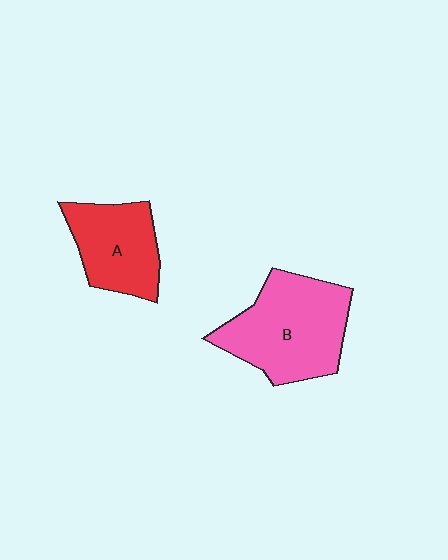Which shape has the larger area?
Shape B (pink).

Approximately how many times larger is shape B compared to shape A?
Approximately 1.5 times.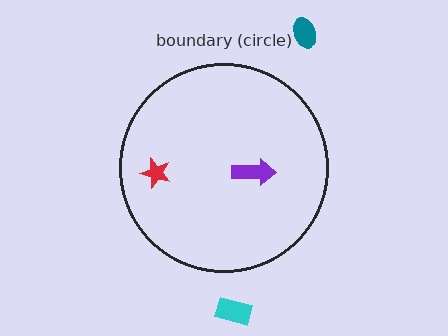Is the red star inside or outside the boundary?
Inside.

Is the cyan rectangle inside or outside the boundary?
Outside.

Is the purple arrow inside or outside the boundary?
Inside.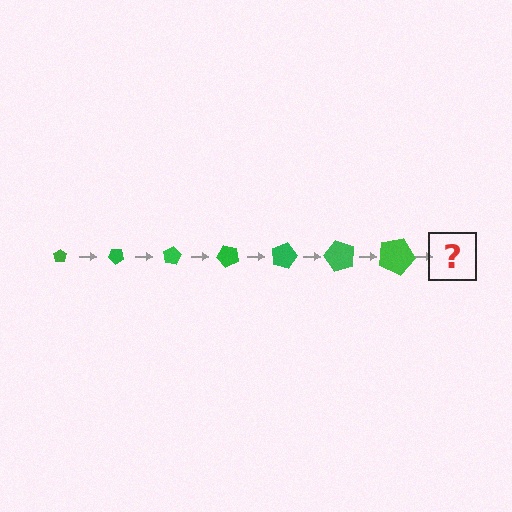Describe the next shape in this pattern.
It should be a pentagon, larger than the previous one and rotated 280 degrees from the start.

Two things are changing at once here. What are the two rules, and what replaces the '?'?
The two rules are that the pentagon grows larger each step and it rotates 40 degrees each step. The '?' should be a pentagon, larger than the previous one and rotated 280 degrees from the start.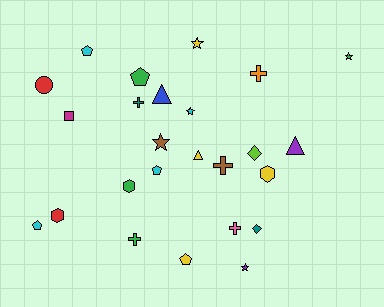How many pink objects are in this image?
There is 1 pink object.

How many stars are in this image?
There are 5 stars.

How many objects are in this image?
There are 25 objects.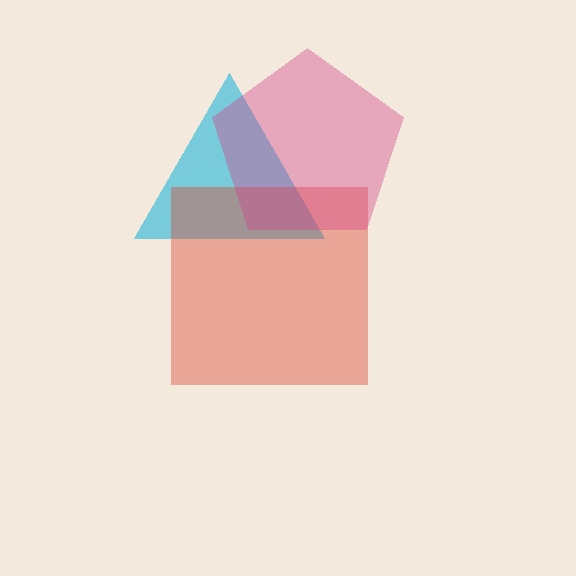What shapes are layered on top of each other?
The layered shapes are: a cyan triangle, a red square, a magenta pentagon.